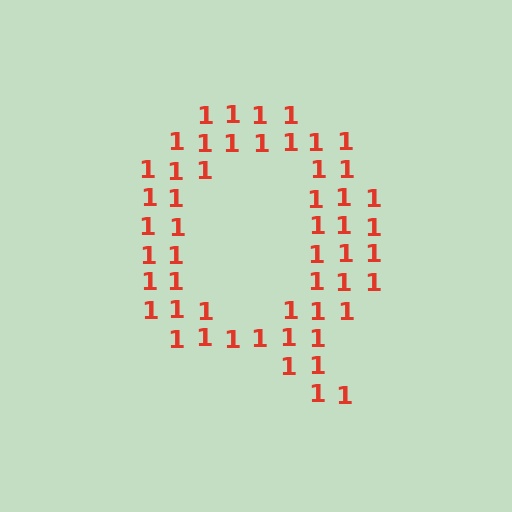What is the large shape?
The large shape is the letter Q.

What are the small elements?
The small elements are digit 1's.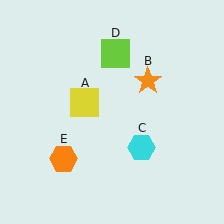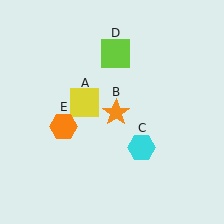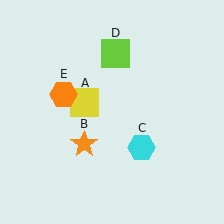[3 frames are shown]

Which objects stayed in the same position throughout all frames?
Yellow square (object A) and cyan hexagon (object C) and lime square (object D) remained stationary.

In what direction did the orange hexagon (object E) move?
The orange hexagon (object E) moved up.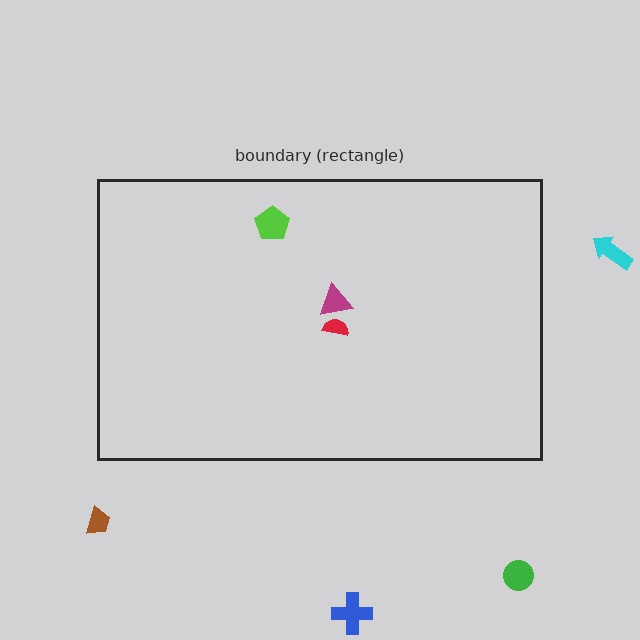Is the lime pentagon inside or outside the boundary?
Inside.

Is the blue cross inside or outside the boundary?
Outside.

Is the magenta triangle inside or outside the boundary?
Inside.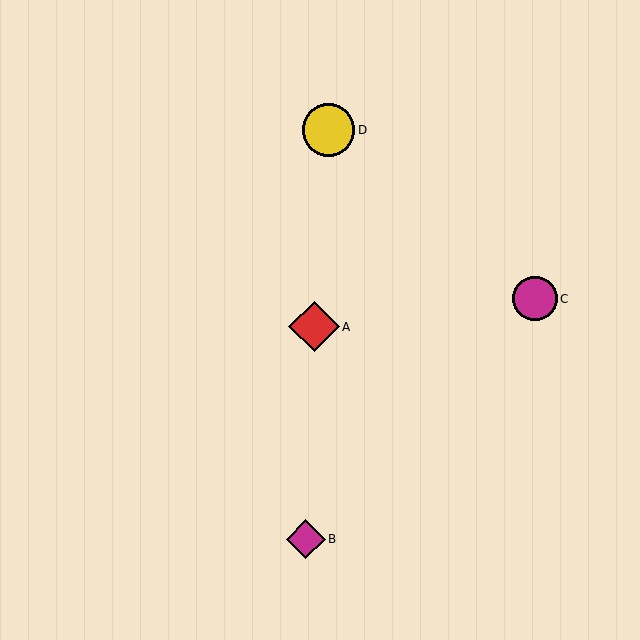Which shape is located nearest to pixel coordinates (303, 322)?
The red diamond (labeled A) at (314, 327) is nearest to that location.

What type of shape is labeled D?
Shape D is a yellow circle.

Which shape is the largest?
The yellow circle (labeled D) is the largest.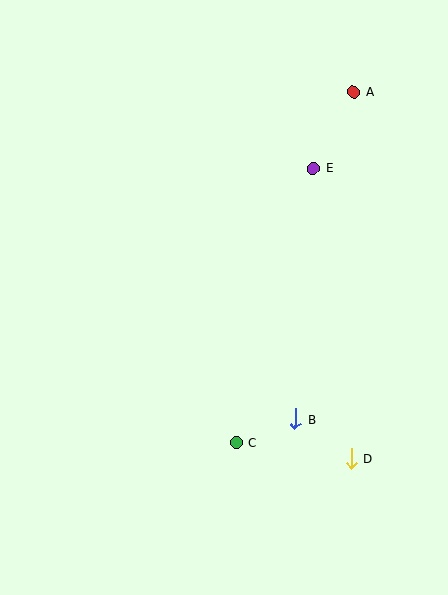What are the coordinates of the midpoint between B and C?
The midpoint between B and C is at (266, 431).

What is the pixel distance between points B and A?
The distance between B and A is 332 pixels.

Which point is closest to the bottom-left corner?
Point C is closest to the bottom-left corner.